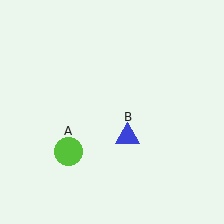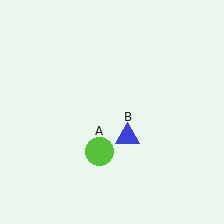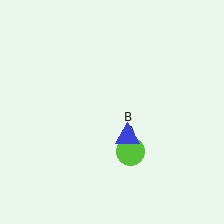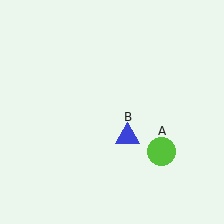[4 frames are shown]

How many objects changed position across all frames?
1 object changed position: lime circle (object A).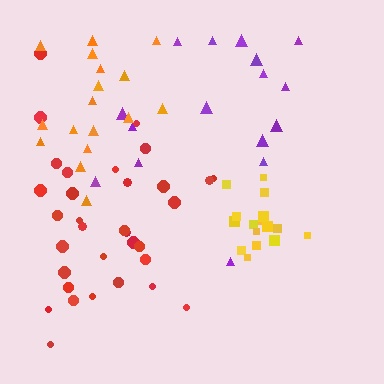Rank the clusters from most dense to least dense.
yellow, red, orange, purple.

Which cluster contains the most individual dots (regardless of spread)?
Red (33).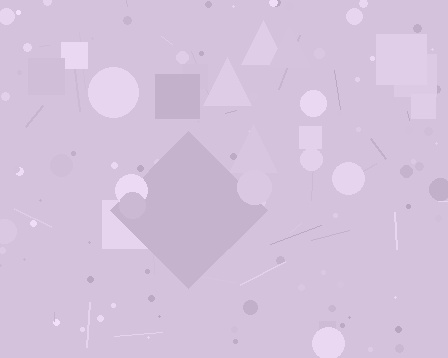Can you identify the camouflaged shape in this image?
The camouflaged shape is a diamond.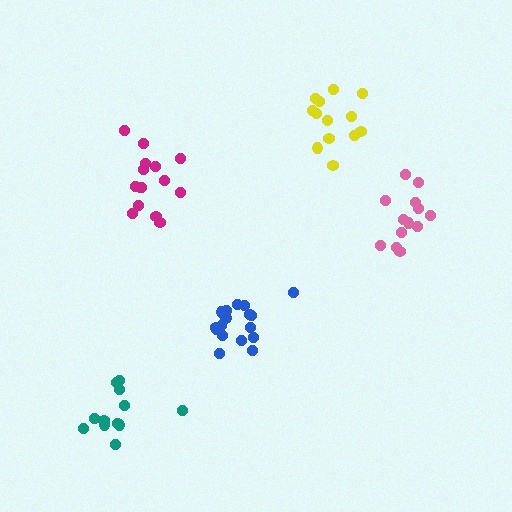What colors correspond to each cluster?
The clusters are colored: blue, magenta, pink, teal, yellow.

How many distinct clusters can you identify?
There are 5 distinct clusters.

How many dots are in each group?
Group 1: 17 dots, Group 2: 15 dots, Group 3: 13 dots, Group 4: 12 dots, Group 5: 13 dots (70 total).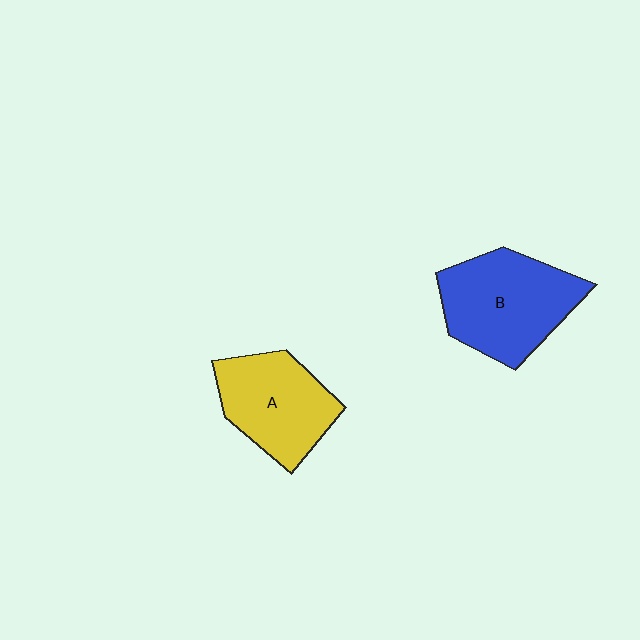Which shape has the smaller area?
Shape A (yellow).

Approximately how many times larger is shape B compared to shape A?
Approximately 1.2 times.